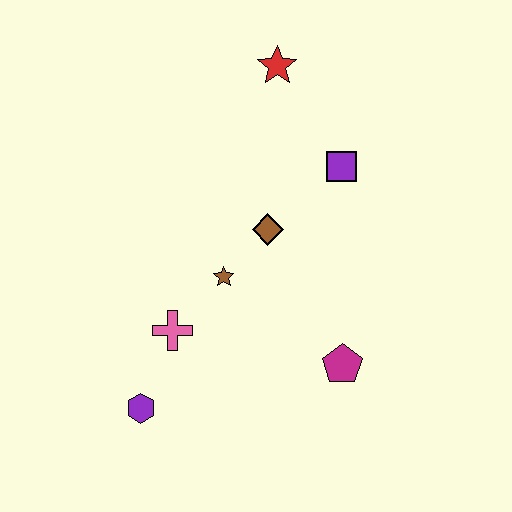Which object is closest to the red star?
The purple square is closest to the red star.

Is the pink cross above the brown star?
No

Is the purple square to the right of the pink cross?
Yes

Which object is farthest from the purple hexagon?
The red star is farthest from the purple hexagon.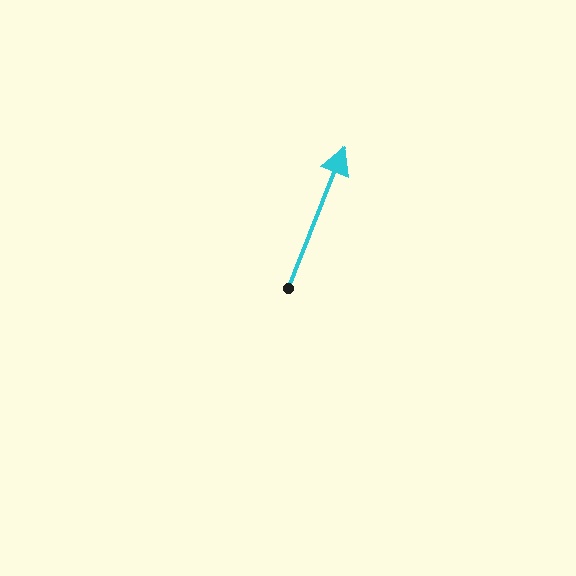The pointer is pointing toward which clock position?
Roughly 1 o'clock.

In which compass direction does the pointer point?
North.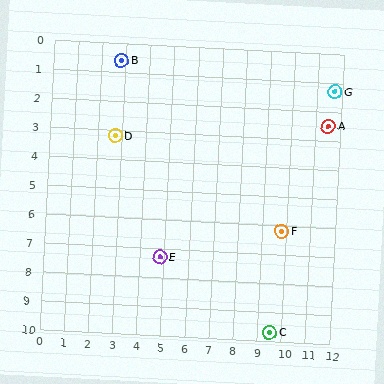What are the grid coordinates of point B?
Point B is at approximately (2.8, 0.6).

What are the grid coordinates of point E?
Point E is at approximately (4.8, 7.3).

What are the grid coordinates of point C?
Point C is at approximately (9.5, 9.7).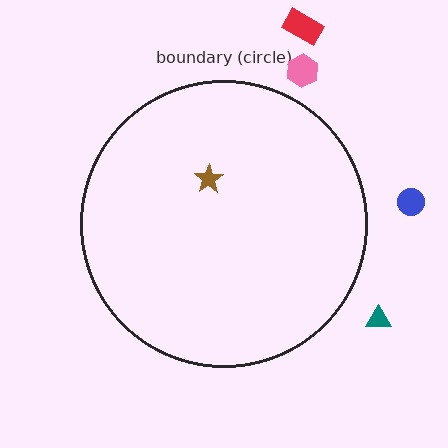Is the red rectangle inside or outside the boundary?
Outside.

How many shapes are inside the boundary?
1 inside, 4 outside.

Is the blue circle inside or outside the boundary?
Outside.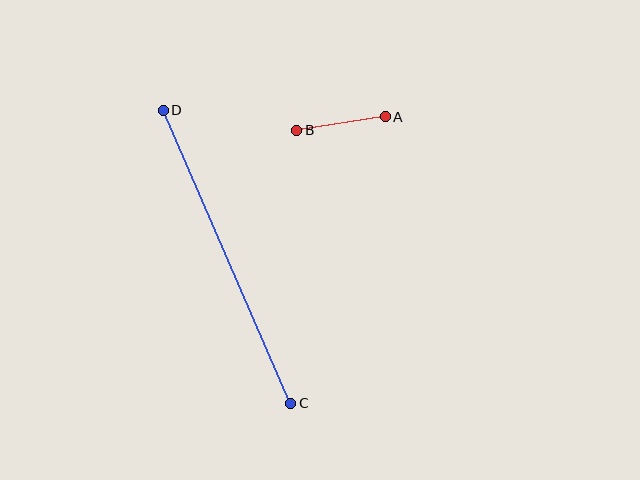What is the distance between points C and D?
The distance is approximately 319 pixels.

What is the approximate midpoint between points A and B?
The midpoint is at approximately (341, 124) pixels.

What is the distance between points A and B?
The distance is approximately 90 pixels.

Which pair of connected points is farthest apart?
Points C and D are farthest apart.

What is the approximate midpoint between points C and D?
The midpoint is at approximately (227, 257) pixels.